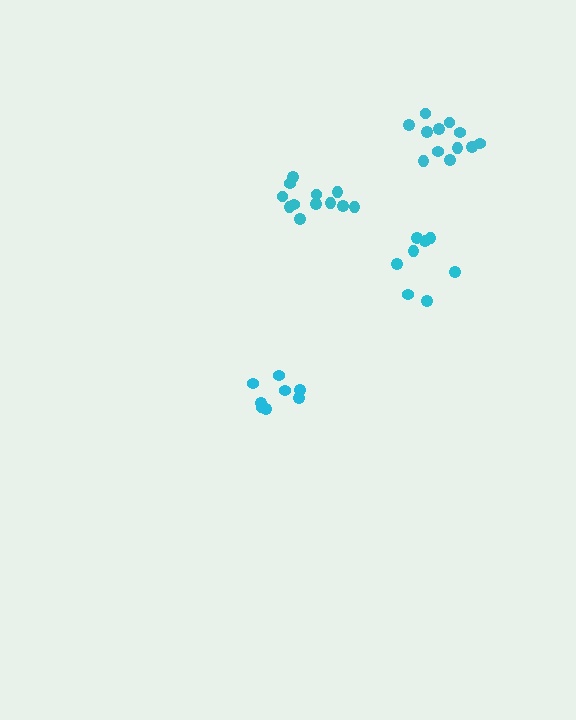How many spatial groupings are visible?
There are 4 spatial groupings.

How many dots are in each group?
Group 1: 12 dots, Group 2: 12 dots, Group 3: 8 dots, Group 4: 8 dots (40 total).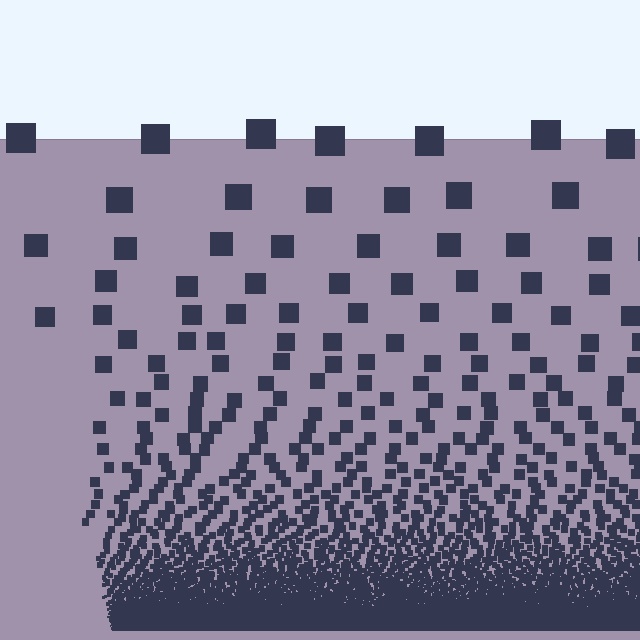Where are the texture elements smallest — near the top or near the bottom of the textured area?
Near the bottom.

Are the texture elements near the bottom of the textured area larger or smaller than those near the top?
Smaller. The gradient is inverted — elements near the bottom are smaller and denser.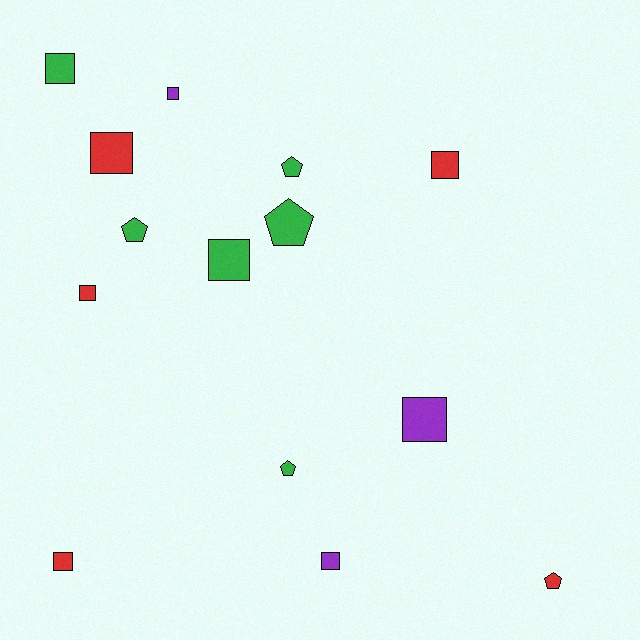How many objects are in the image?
There are 14 objects.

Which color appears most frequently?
Green, with 6 objects.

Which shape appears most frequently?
Square, with 9 objects.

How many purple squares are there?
There are 3 purple squares.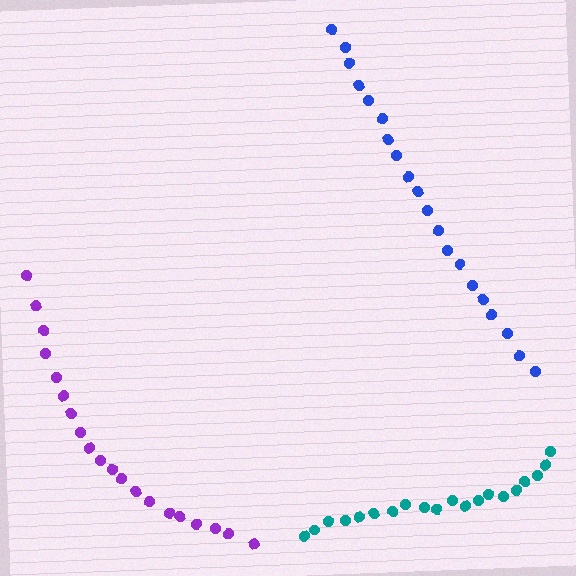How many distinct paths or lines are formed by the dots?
There are 3 distinct paths.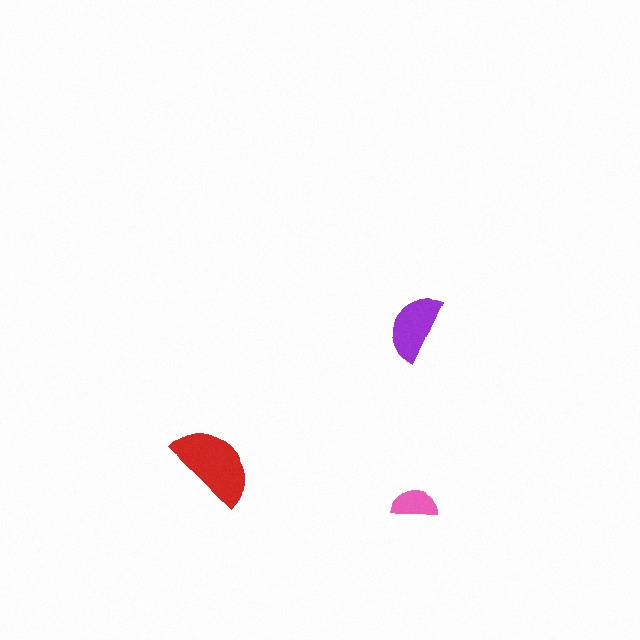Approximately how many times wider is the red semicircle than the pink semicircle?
About 2 times wider.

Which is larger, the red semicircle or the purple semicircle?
The red one.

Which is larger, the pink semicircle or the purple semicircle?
The purple one.